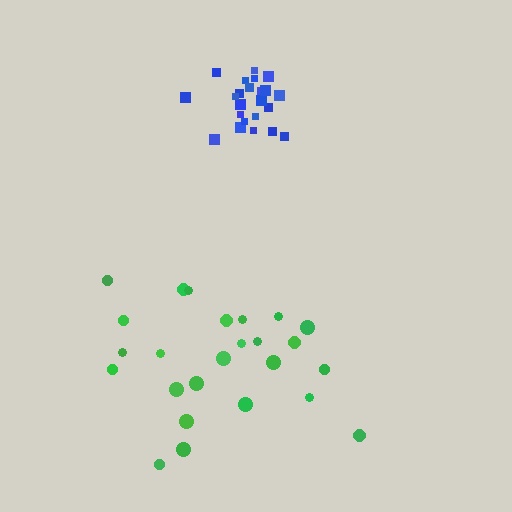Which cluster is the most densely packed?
Blue.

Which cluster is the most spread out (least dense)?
Green.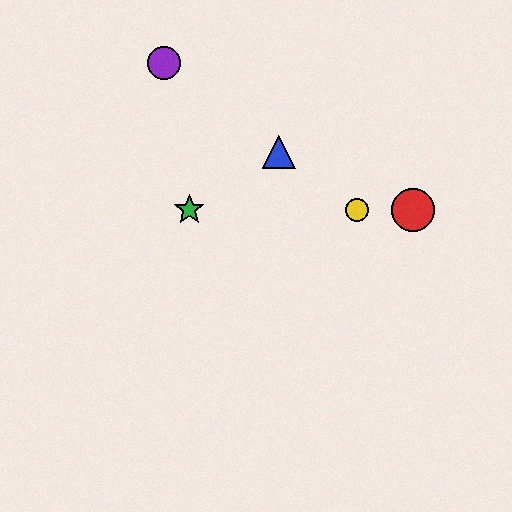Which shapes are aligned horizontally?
The red circle, the green star, the yellow circle are aligned horizontally.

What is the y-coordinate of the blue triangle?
The blue triangle is at y≈152.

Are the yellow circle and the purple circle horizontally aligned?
No, the yellow circle is at y≈210 and the purple circle is at y≈63.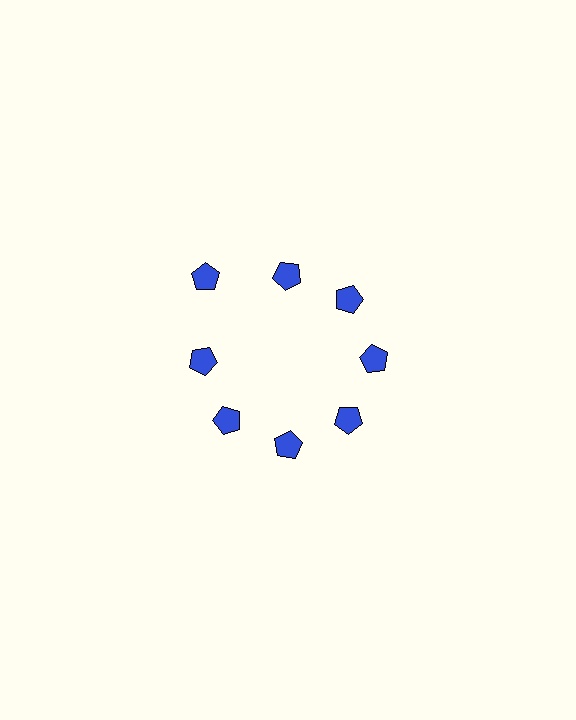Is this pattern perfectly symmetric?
No. The 8 blue pentagons are arranged in a ring, but one element near the 10 o'clock position is pushed outward from the center, breaking the 8-fold rotational symmetry.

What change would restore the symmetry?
The symmetry would be restored by moving it inward, back onto the ring so that all 8 pentagons sit at equal angles and equal distance from the center.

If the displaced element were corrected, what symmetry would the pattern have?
It would have 8-fold rotational symmetry — the pattern would map onto itself every 45 degrees.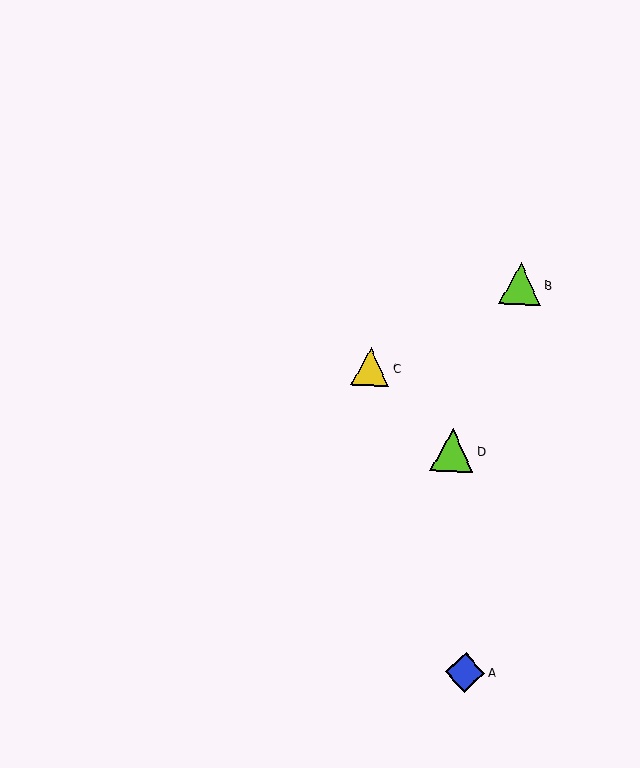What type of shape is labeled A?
Shape A is a blue diamond.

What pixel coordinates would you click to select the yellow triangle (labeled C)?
Click at (371, 367) to select the yellow triangle C.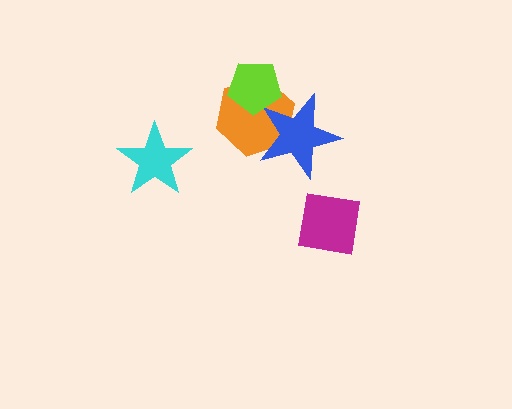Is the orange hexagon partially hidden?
Yes, it is partially covered by another shape.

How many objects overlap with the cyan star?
0 objects overlap with the cyan star.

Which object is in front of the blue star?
The lime pentagon is in front of the blue star.